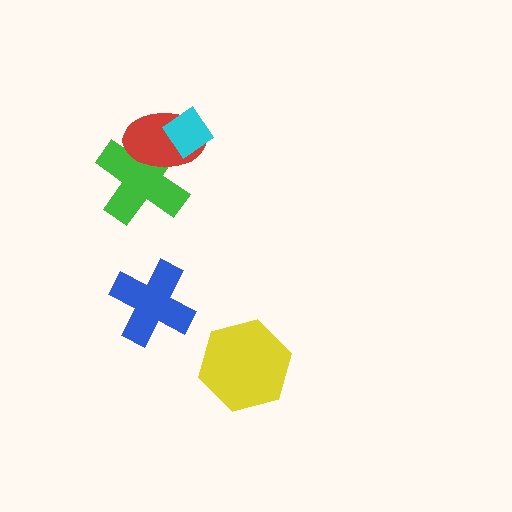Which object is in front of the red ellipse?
The cyan diamond is in front of the red ellipse.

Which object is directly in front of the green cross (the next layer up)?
The red ellipse is directly in front of the green cross.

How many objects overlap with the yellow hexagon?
0 objects overlap with the yellow hexagon.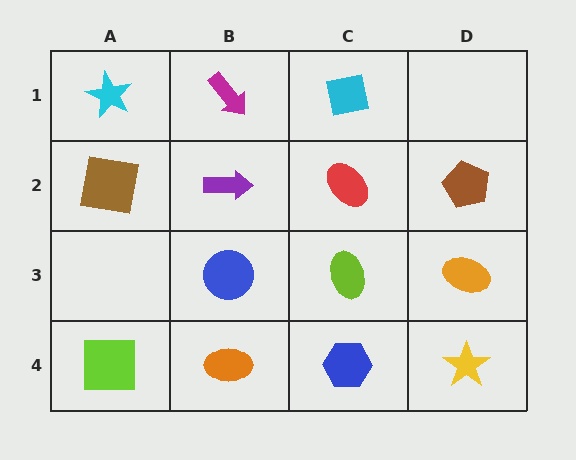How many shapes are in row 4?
4 shapes.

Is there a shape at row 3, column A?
No, that cell is empty.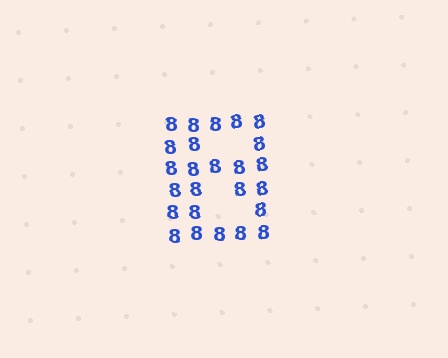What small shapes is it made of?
It is made of small digit 8's.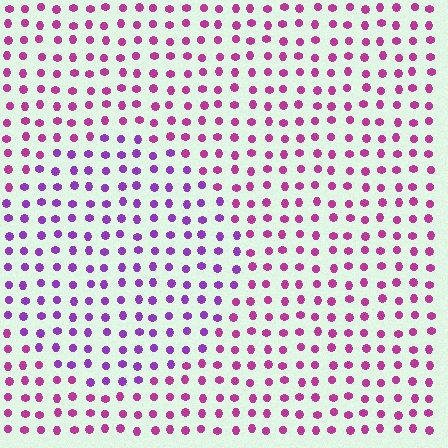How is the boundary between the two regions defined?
The boundary is defined purely by a slight shift in hue (about 34 degrees). Spacing, size, and orientation are identical on both sides.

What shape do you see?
I see a circle.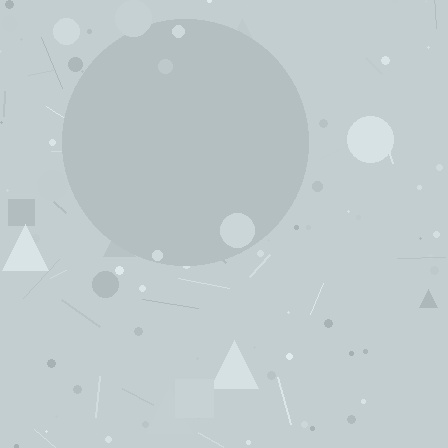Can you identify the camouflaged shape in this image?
The camouflaged shape is a circle.